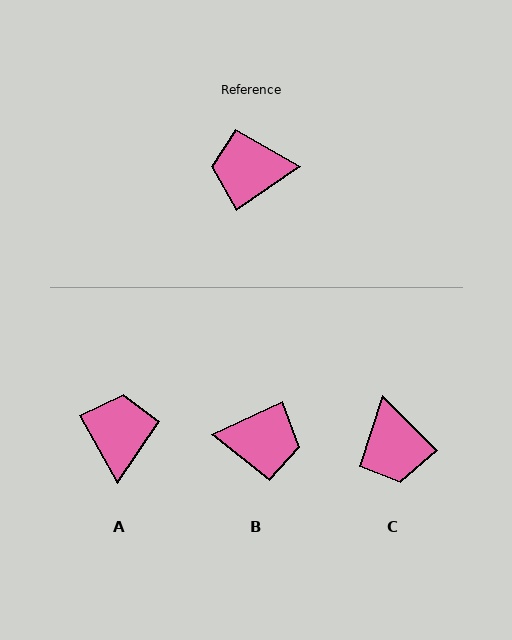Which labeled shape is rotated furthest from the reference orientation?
B, about 171 degrees away.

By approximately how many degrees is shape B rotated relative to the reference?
Approximately 171 degrees counter-clockwise.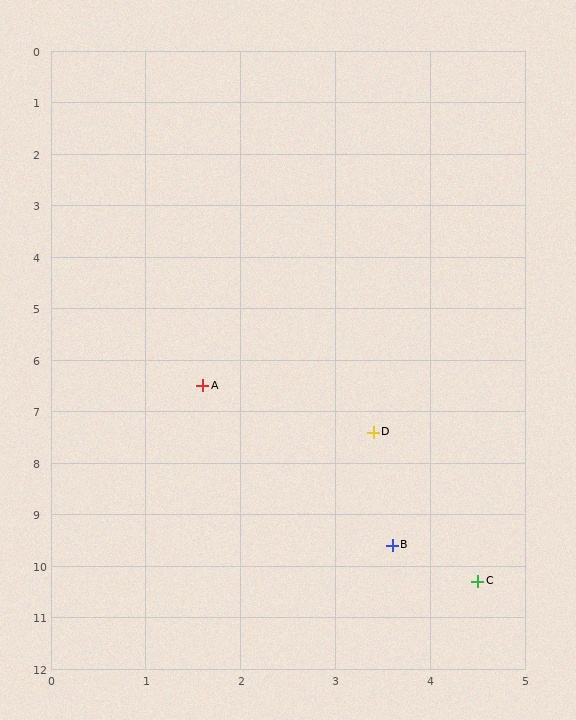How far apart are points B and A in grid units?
Points B and A are about 3.7 grid units apart.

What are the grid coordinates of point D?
Point D is at approximately (3.4, 7.4).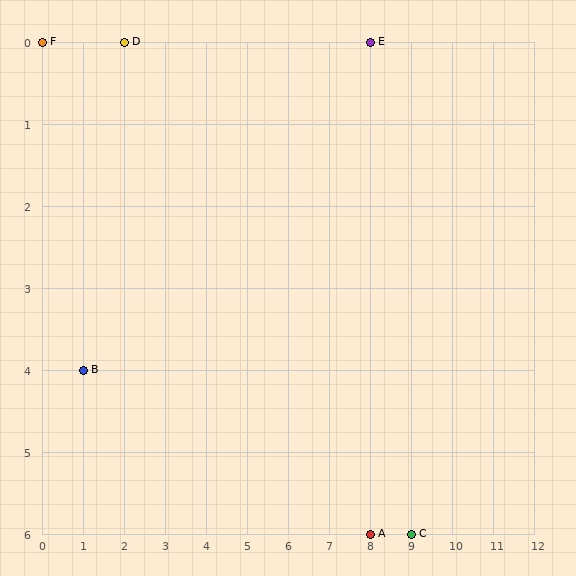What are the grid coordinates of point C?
Point C is at grid coordinates (9, 6).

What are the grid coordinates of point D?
Point D is at grid coordinates (2, 0).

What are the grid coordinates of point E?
Point E is at grid coordinates (8, 0).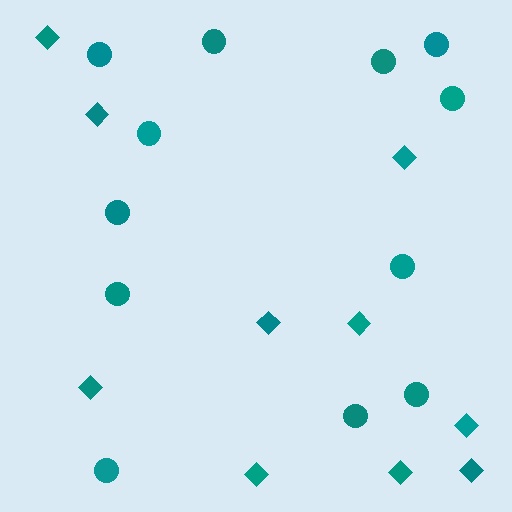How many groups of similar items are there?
There are 2 groups: one group of diamonds (10) and one group of circles (12).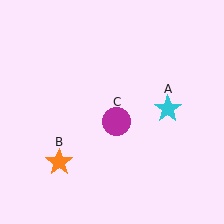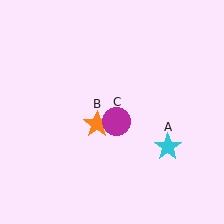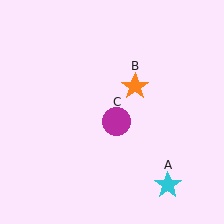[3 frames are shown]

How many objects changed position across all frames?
2 objects changed position: cyan star (object A), orange star (object B).